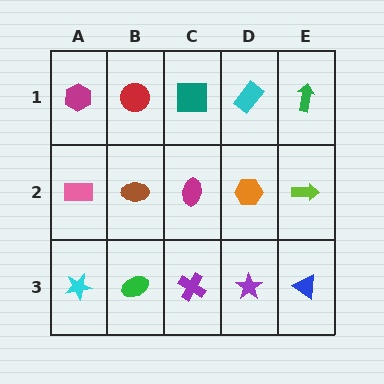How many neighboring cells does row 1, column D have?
3.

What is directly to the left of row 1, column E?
A cyan rectangle.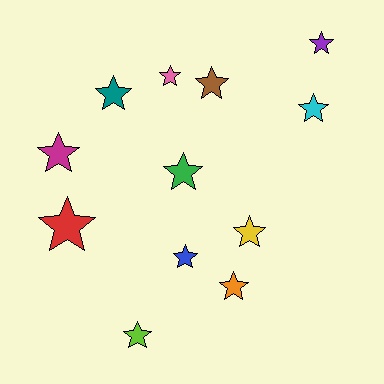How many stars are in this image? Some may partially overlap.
There are 12 stars.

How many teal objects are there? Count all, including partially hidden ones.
There is 1 teal object.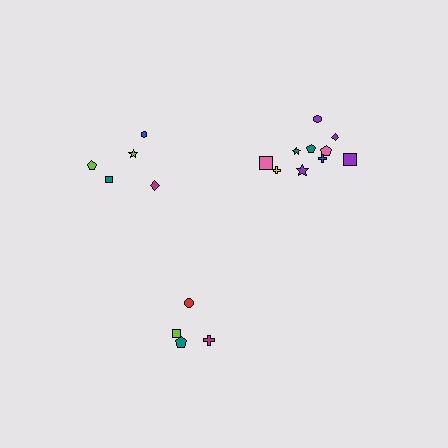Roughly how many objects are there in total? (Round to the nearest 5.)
Roughly 20 objects in total.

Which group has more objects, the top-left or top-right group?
The top-right group.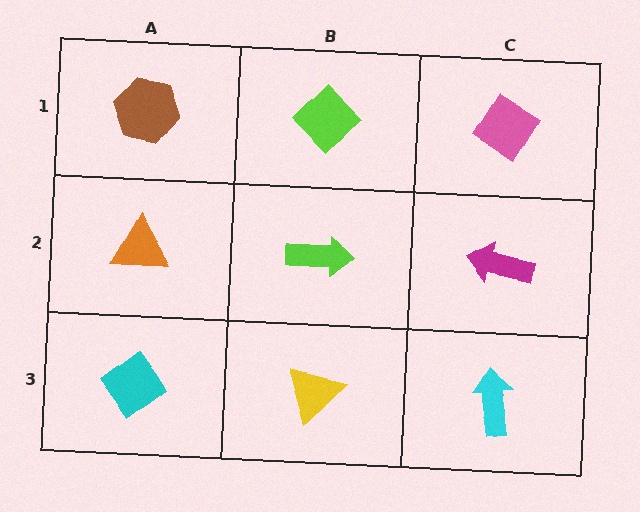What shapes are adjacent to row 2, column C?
A pink diamond (row 1, column C), a cyan arrow (row 3, column C), a lime arrow (row 2, column B).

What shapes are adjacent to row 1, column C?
A magenta arrow (row 2, column C), a lime diamond (row 1, column B).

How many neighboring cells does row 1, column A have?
2.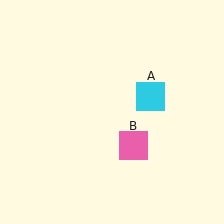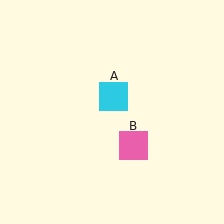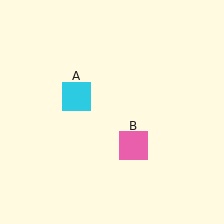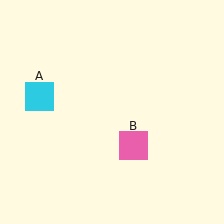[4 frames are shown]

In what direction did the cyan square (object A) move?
The cyan square (object A) moved left.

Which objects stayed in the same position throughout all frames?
Pink square (object B) remained stationary.